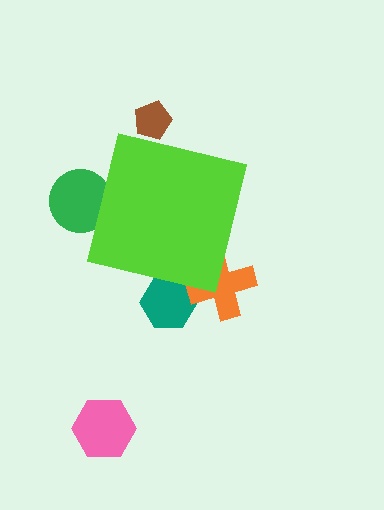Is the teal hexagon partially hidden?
Yes, the teal hexagon is partially hidden behind the lime square.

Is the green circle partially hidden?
Yes, the green circle is partially hidden behind the lime square.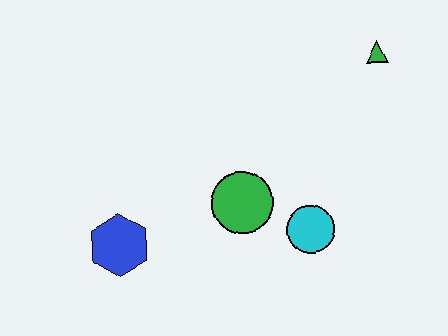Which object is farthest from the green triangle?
The blue hexagon is farthest from the green triangle.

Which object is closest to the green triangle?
The cyan circle is closest to the green triangle.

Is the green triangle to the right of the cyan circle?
Yes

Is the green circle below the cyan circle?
No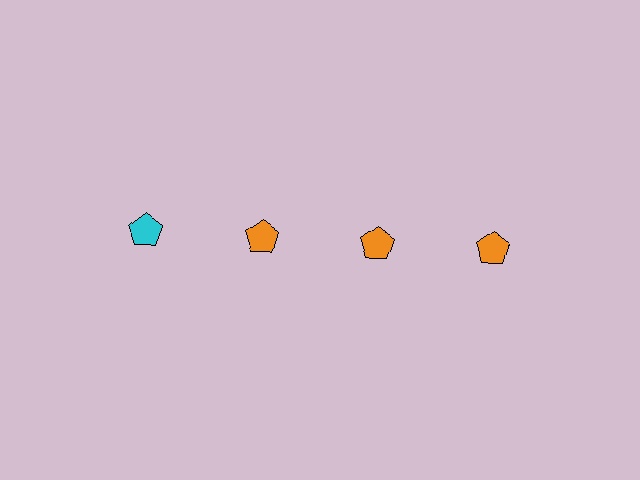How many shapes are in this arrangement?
There are 4 shapes arranged in a grid pattern.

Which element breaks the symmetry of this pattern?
The cyan pentagon in the top row, leftmost column breaks the symmetry. All other shapes are orange pentagons.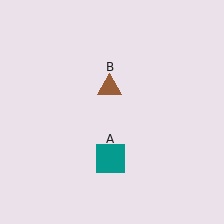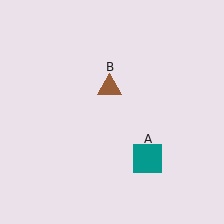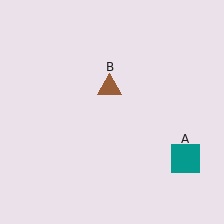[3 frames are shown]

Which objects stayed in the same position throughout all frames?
Brown triangle (object B) remained stationary.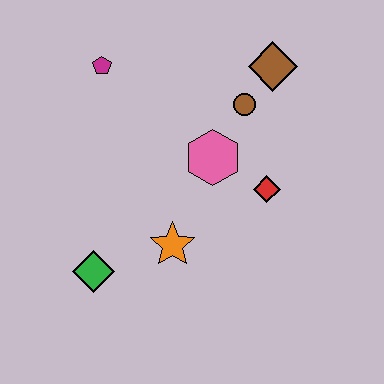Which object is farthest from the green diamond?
The brown diamond is farthest from the green diamond.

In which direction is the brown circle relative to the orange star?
The brown circle is above the orange star.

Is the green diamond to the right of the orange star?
No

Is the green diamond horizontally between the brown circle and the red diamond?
No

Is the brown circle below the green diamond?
No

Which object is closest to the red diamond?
The pink hexagon is closest to the red diamond.